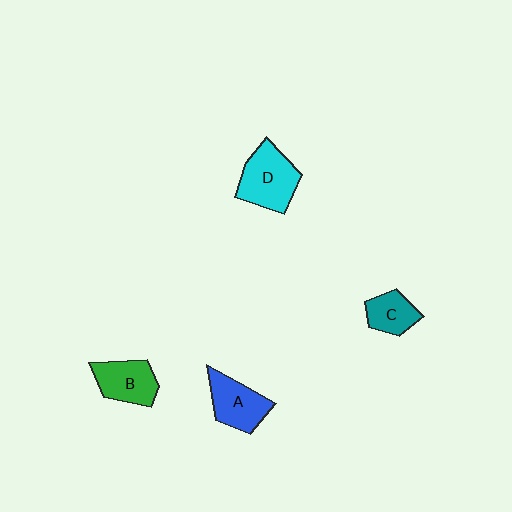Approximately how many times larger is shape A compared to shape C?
Approximately 1.4 times.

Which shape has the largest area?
Shape D (cyan).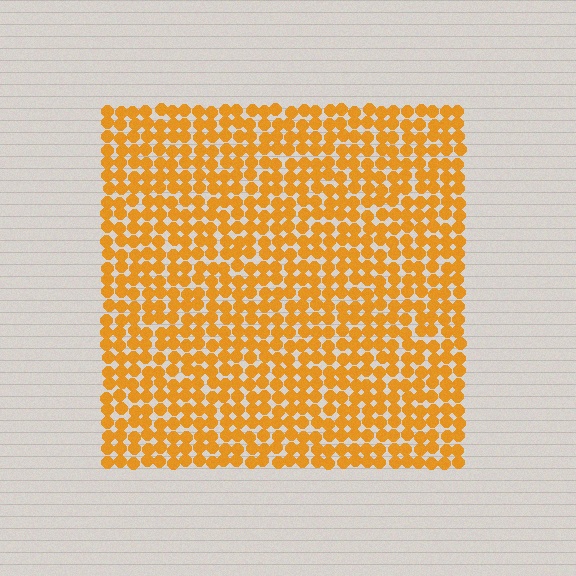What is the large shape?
The large shape is a square.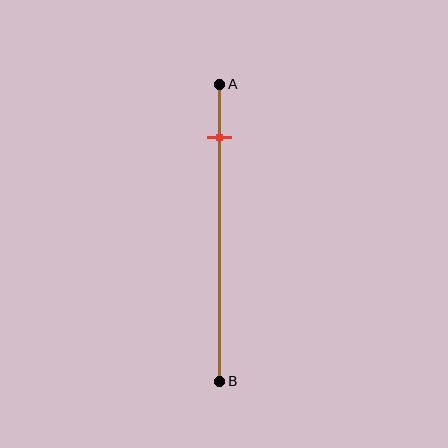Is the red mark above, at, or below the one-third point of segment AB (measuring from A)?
The red mark is above the one-third point of segment AB.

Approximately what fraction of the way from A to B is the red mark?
The red mark is approximately 20% of the way from A to B.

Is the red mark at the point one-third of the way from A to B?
No, the mark is at about 20% from A, not at the 33% one-third point.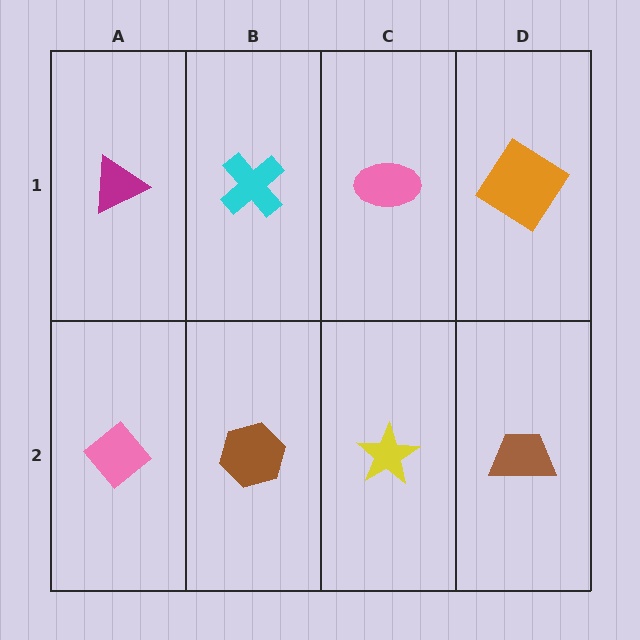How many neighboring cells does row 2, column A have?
2.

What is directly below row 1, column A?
A pink diamond.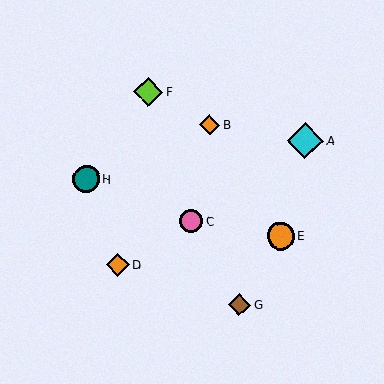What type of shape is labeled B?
Shape B is an orange diamond.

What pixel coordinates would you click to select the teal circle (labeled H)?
Click at (86, 179) to select the teal circle H.